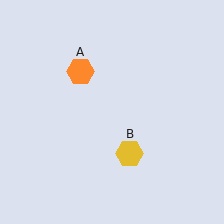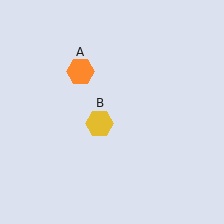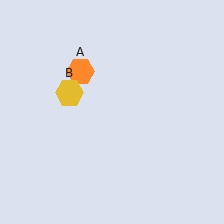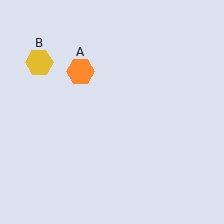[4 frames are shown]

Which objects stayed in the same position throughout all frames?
Orange hexagon (object A) remained stationary.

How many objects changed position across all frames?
1 object changed position: yellow hexagon (object B).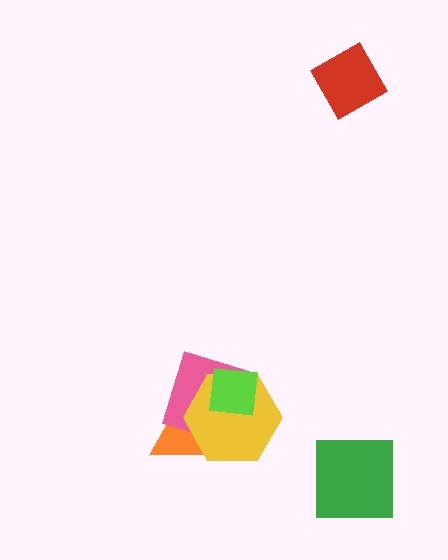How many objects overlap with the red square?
0 objects overlap with the red square.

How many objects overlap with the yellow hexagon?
3 objects overlap with the yellow hexagon.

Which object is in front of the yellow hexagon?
The lime square is in front of the yellow hexagon.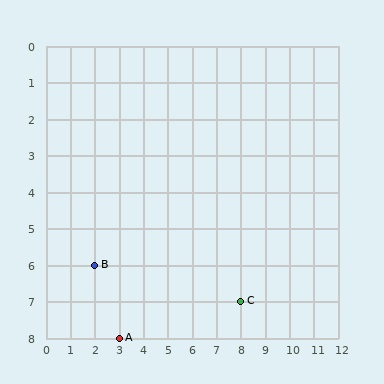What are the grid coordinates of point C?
Point C is at grid coordinates (8, 7).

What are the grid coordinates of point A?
Point A is at grid coordinates (3, 8).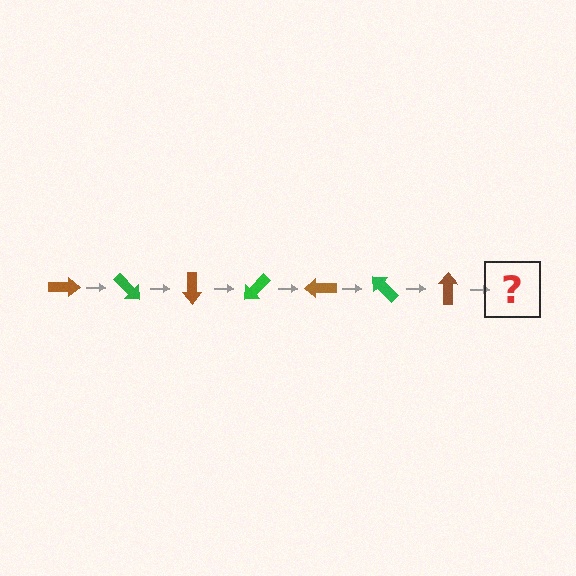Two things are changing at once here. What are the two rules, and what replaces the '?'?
The two rules are that it rotates 45 degrees each step and the color cycles through brown and green. The '?' should be a green arrow, rotated 315 degrees from the start.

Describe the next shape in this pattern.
It should be a green arrow, rotated 315 degrees from the start.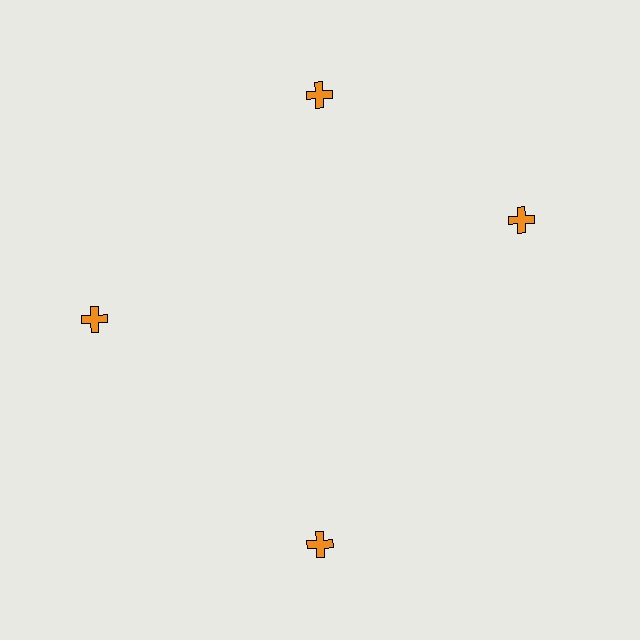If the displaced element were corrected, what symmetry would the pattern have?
It would have 4-fold rotational symmetry — the pattern would map onto itself every 90 degrees.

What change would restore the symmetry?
The symmetry would be restored by rotating it back into even spacing with its neighbors so that all 4 crosses sit at equal angles and equal distance from the center.